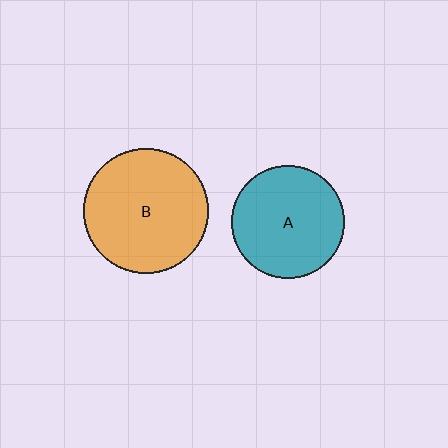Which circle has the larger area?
Circle B (orange).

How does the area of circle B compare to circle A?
Approximately 1.2 times.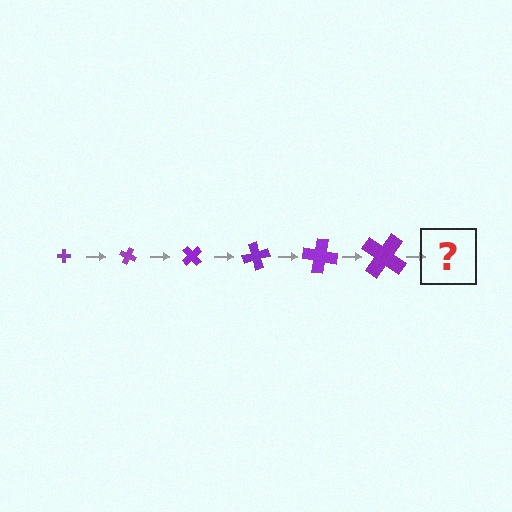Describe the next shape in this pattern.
It should be a cross, larger than the previous one and rotated 150 degrees from the start.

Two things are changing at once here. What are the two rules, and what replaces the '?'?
The two rules are that the cross grows larger each step and it rotates 25 degrees each step. The '?' should be a cross, larger than the previous one and rotated 150 degrees from the start.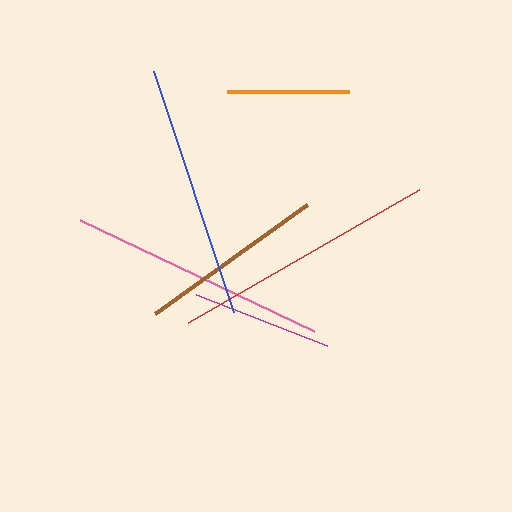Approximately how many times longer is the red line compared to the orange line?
The red line is approximately 2.2 times the length of the orange line.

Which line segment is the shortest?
The orange line is the shortest at approximately 122 pixels.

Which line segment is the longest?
The red line is the longest at approximately 266 pixels.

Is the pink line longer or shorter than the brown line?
The pink line is longer than the brown line.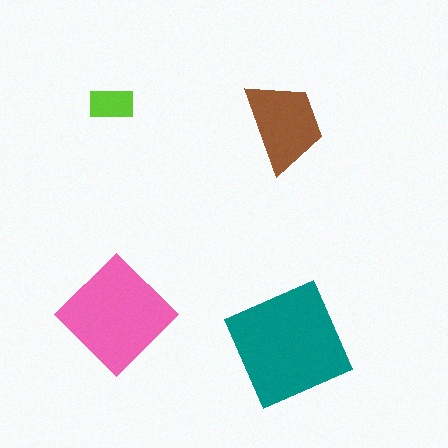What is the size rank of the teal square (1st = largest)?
1st.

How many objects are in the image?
There are 4 objects in the image.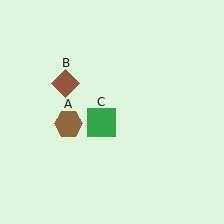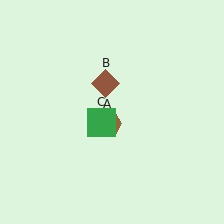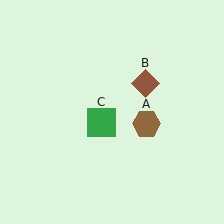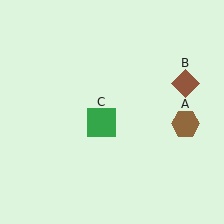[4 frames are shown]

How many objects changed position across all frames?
2 objects changed position: brown hexagon (object A), brown diamond (object B).